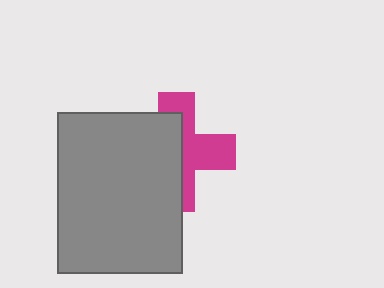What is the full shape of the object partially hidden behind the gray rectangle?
The partially hidden object is a magenta cross.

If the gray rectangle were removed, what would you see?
You would see the complete magenta cross.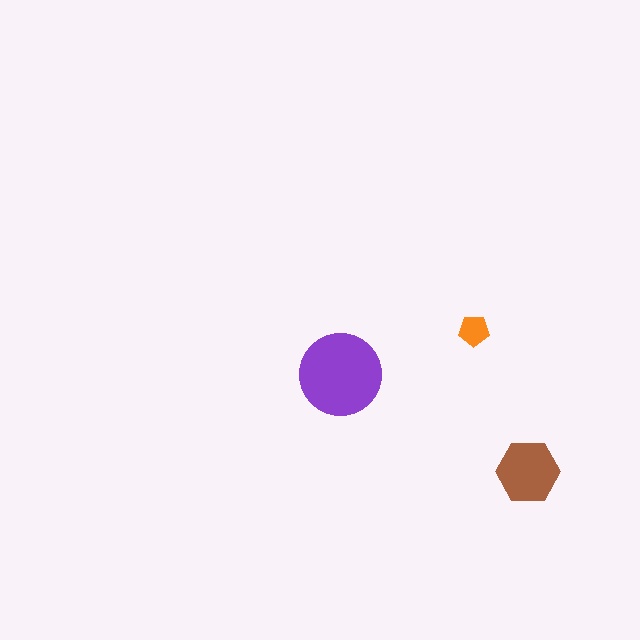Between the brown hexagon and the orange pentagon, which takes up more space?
The brown hexagon.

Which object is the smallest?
The orange pentagon.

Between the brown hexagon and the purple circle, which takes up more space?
The purple circle.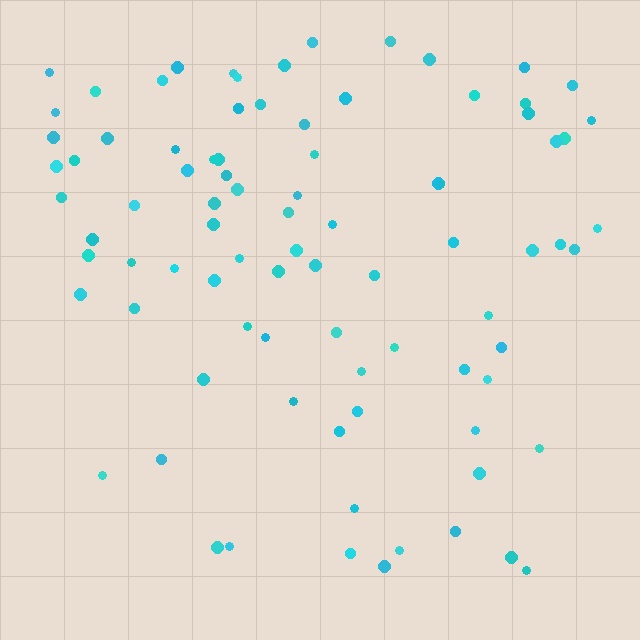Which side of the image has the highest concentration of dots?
The top.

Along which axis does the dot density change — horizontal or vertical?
Vertical.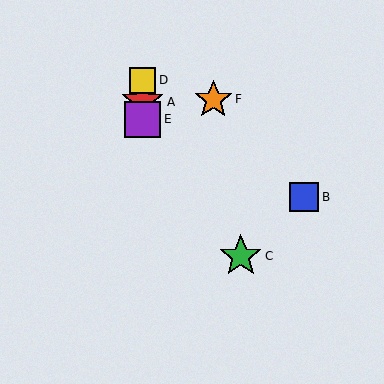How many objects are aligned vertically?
3 objects (A, D, E) are aligned vertically.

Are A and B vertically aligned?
No, A is at x≈143 and B is at x≈304.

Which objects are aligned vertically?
Objects A, D, E are aligned vertically.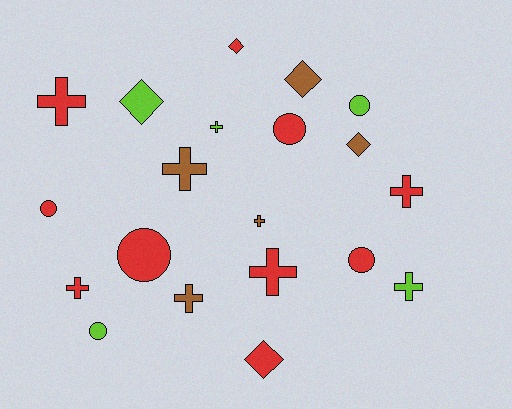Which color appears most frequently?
Red, with 10 objects.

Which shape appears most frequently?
Cross, with 9 objects.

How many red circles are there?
There are 4 red circles.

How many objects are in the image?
There are 20 objects.